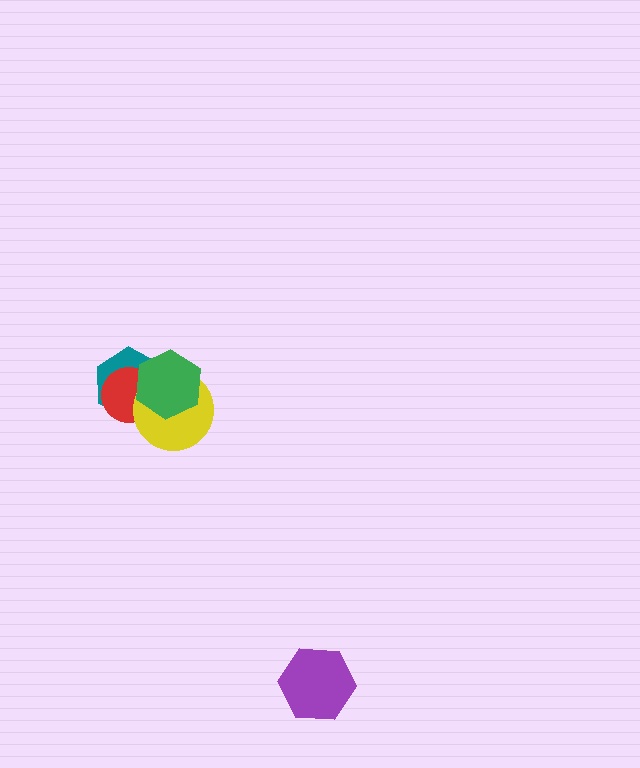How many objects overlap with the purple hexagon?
0 objects overlap with the purple hexagon.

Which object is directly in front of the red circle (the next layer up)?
The yellow circle is directly in front of the red circle.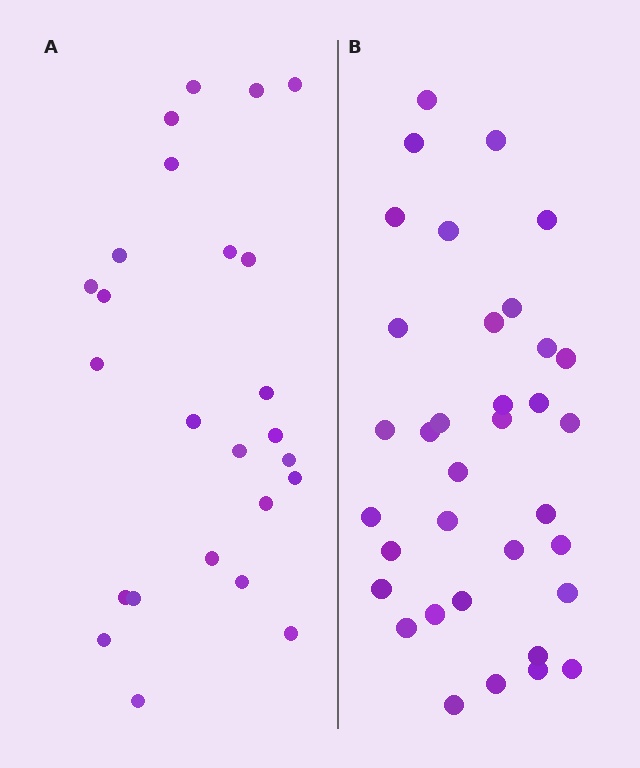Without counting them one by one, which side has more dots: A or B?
Region B (the right region) has more dots.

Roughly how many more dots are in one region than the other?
Region B has roughly 10 or so more dots than region A.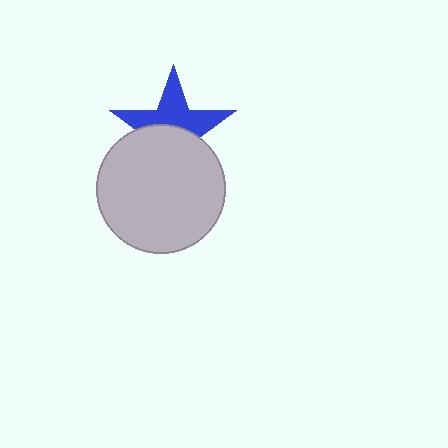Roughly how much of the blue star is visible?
About half of it is visible (roughly 50%).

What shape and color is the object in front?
The object in front is a light gray circle.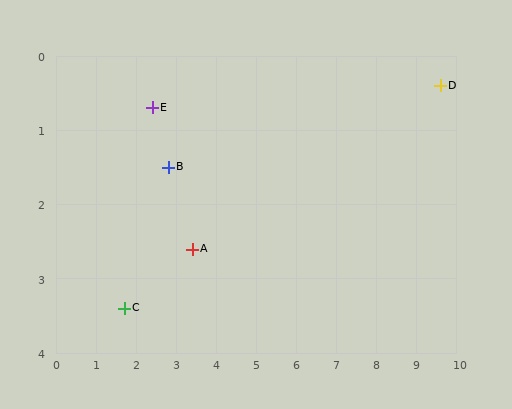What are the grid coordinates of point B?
Point B is at approximately (2.8, 1.5).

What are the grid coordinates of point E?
Point E is at approximately (2.4, 0.7).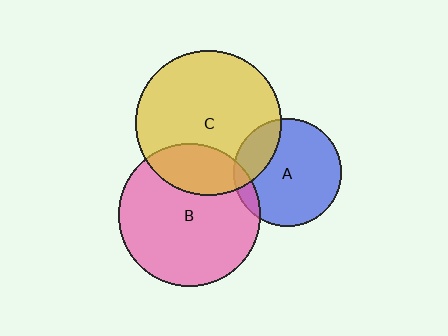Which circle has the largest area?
Circle C (yellow).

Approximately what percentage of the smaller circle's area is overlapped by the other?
Approximately 20%.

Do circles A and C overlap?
Yes.